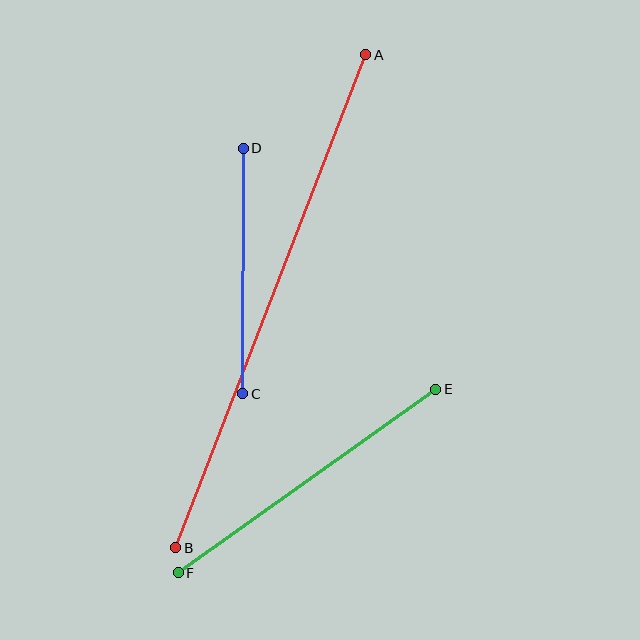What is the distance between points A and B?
The distance is approximately 528 pixels.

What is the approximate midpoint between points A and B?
The midpoint is at approximately (271, 301) pixels.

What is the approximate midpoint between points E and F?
The midpoint is at approximately (307, 481) pixels.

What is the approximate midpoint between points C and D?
The midpoint is at approximately (243, 271) pixels.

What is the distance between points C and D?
The distance is approximately 245 pixels.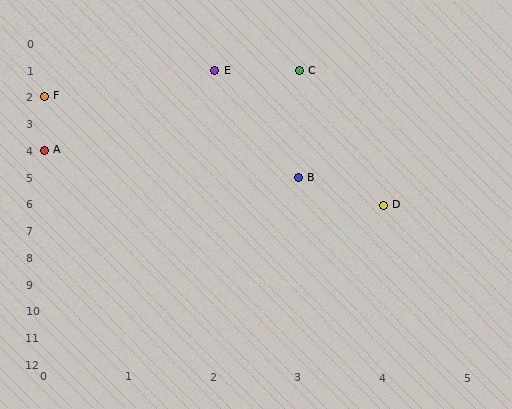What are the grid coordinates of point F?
Point F is at grid coordinates (0, 2).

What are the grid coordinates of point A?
Point A is at grid coordinates (0, 4).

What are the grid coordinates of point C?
Point C is at grid coordinates (3, 1).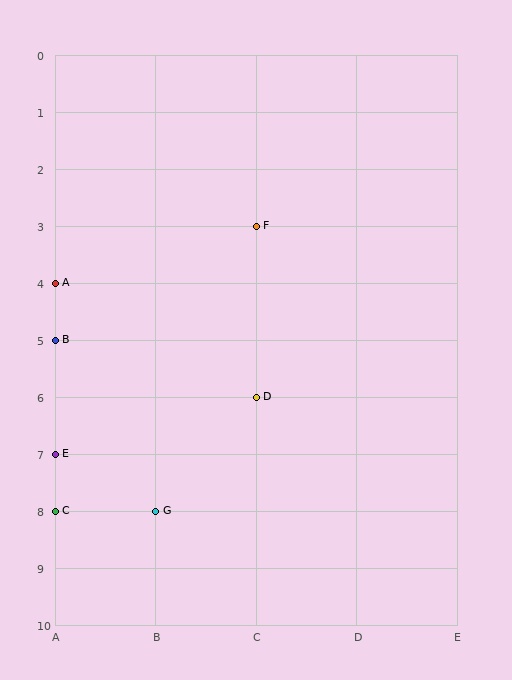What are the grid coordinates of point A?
Point A is at grid coordinates (A, 4).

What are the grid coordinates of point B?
Point B is at grid coordinates (A, 5).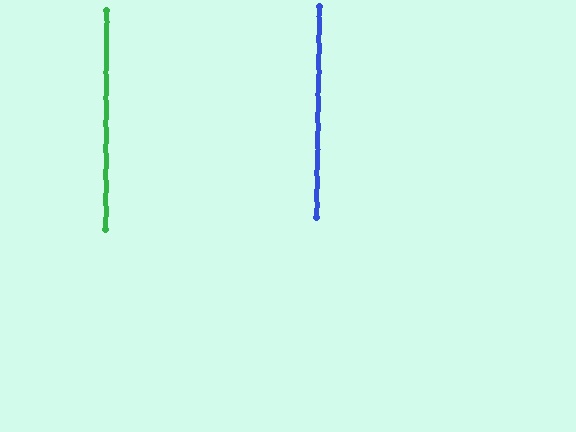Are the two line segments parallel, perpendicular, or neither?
Parallel — their directions differ by only 0.6°.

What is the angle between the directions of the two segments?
Approximately 1 degree.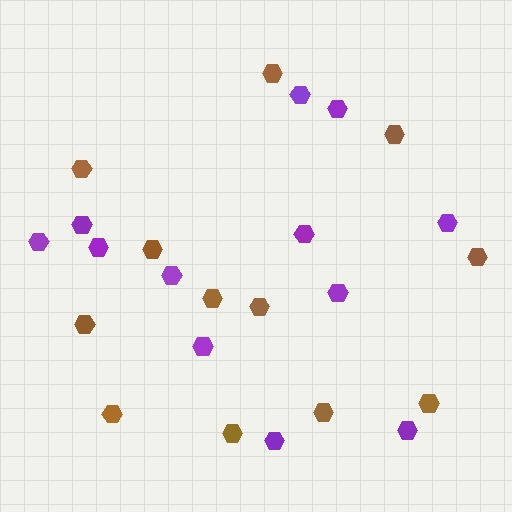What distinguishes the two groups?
There are 2 groups: one group of brown hexagons (12) and one group of purple hexagons (12).